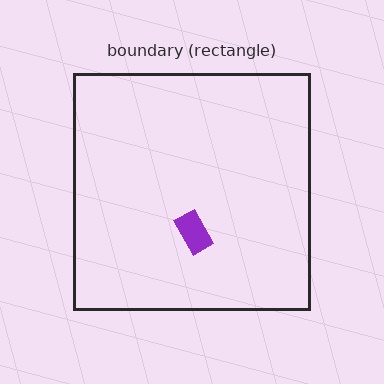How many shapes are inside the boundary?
1 inside, 0 outside.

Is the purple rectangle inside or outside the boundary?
Inside.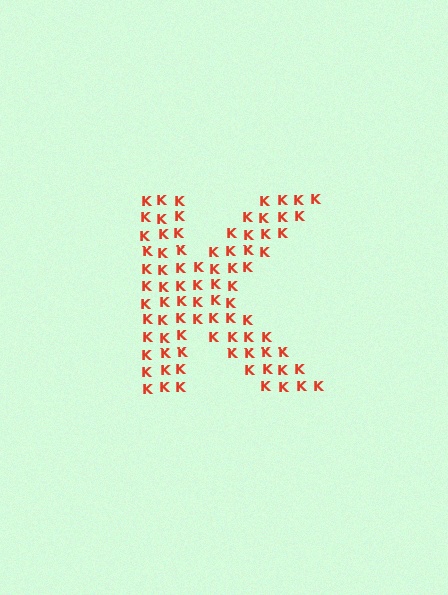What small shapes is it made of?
It is made of small letter K's.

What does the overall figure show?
The overall figure shows the letter K.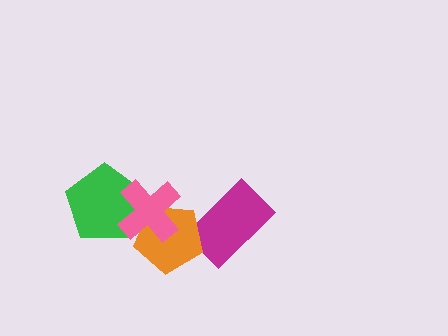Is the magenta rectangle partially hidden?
Yes, it is partially covered by another shape.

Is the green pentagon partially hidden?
Yes, it is partially covered by another shape.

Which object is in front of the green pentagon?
The pink cross is in front of the green pentagon.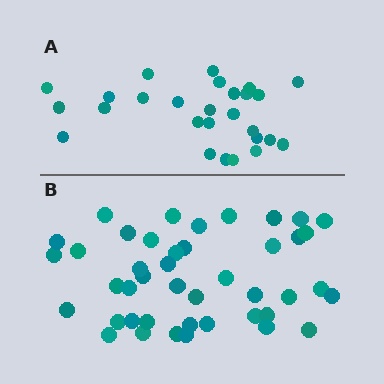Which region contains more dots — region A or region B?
Region B (the bottom region) has more dots.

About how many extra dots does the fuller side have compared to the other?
Region B has approximately 15 more dots than region A.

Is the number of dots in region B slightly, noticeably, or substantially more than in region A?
Region B has substantially more. The ratio is roughly 1.6 to 1.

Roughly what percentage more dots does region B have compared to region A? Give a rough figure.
About 60% more.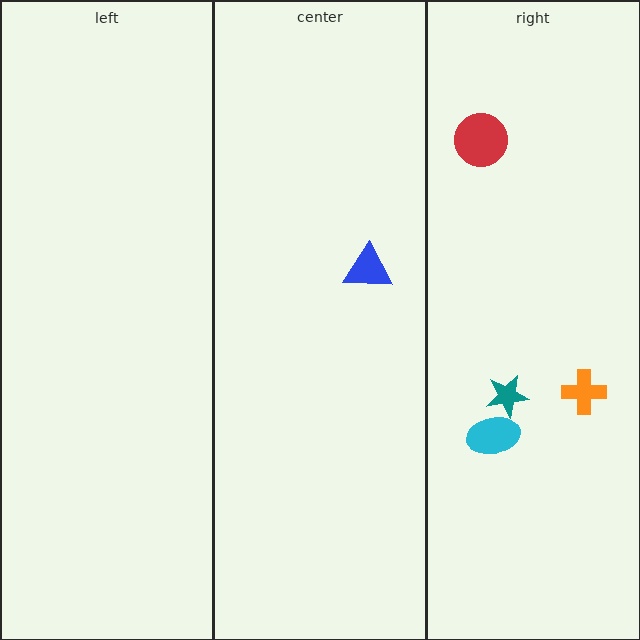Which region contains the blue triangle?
The center region.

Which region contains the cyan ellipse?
The right region.